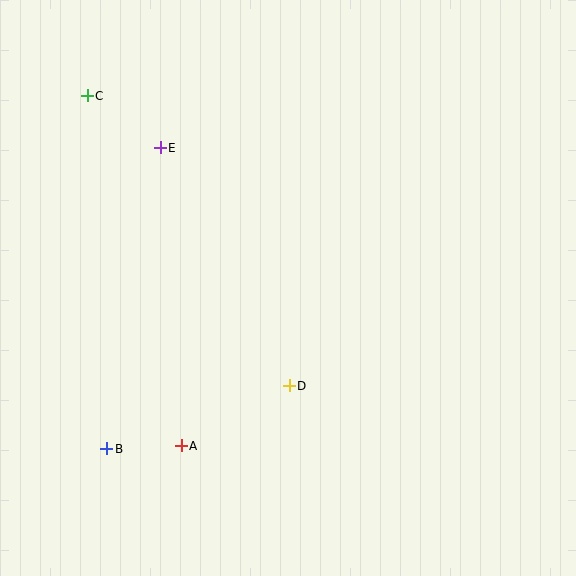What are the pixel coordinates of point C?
Point C is at (87, 96).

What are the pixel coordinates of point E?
Point E is at (160, 148).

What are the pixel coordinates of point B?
Point B is at (107, 449).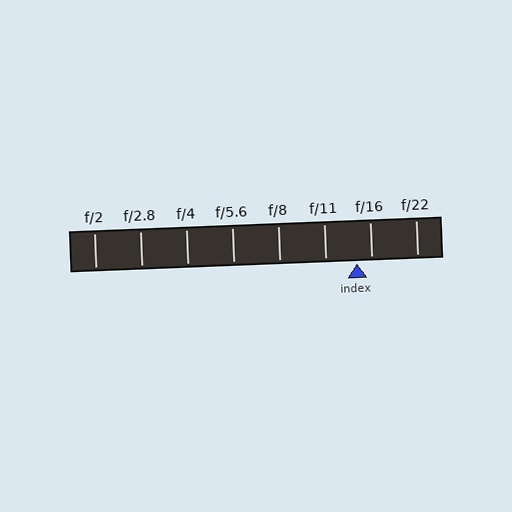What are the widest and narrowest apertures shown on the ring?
The widest aperture shown is f/2 and the narrowest is f/22.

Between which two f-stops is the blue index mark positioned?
The index mark is between f/11 and f/16.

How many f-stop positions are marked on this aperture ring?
There are 8 f-stop positions marked.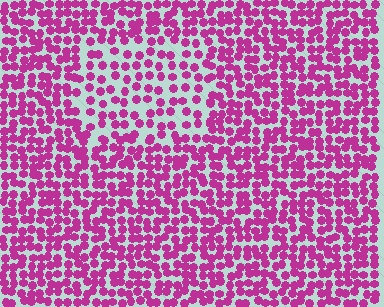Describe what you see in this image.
The image contains small magenta elements arranged at two different densities. A rectangle-shaped region is visible where the elements are less densely packed than the surrounding area.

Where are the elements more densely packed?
The elements are more densely packed outside the rectangle boundary.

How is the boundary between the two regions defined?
The boundary is defined by a change in element density (approximately 1.7x ratio). All elements are the same color, size, and shape.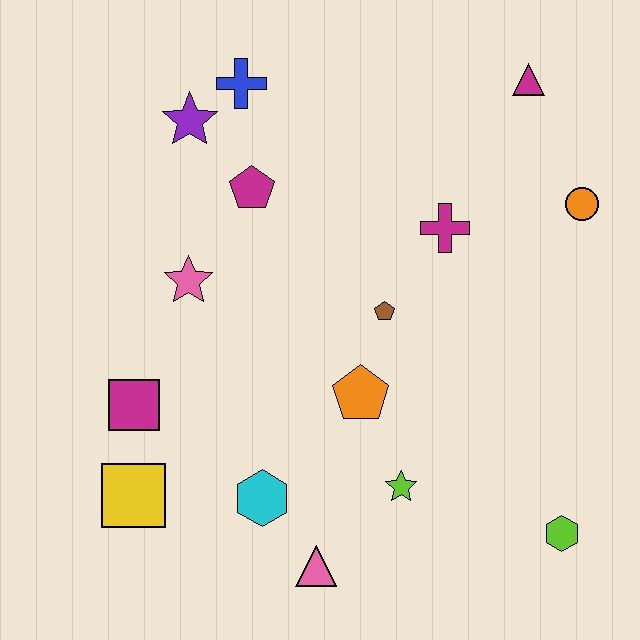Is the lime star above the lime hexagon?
Yes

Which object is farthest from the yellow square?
The magenta triangle is farthest from the yellow square.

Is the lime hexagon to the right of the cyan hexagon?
Yes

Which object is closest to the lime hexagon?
The lime star is closest to the lime hexagon.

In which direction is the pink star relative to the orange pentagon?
The pink star is to the left of the orange pentagon.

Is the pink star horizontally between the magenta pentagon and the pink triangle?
No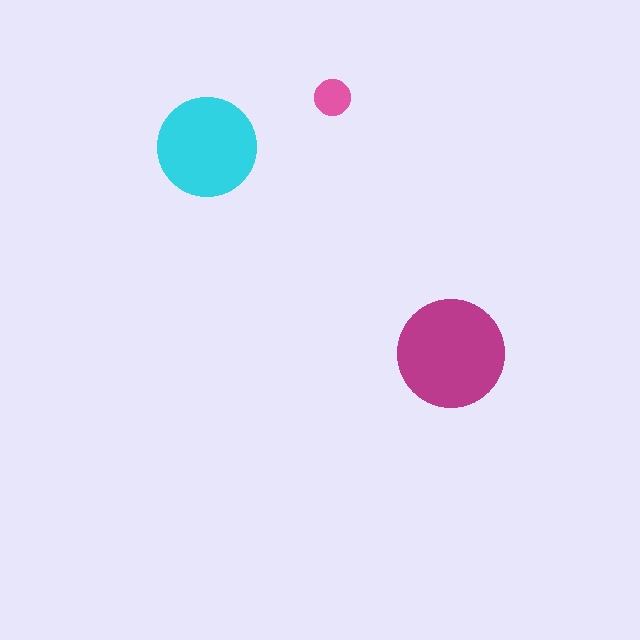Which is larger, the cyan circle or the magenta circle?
The magenta one.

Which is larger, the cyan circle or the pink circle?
The cyan one.